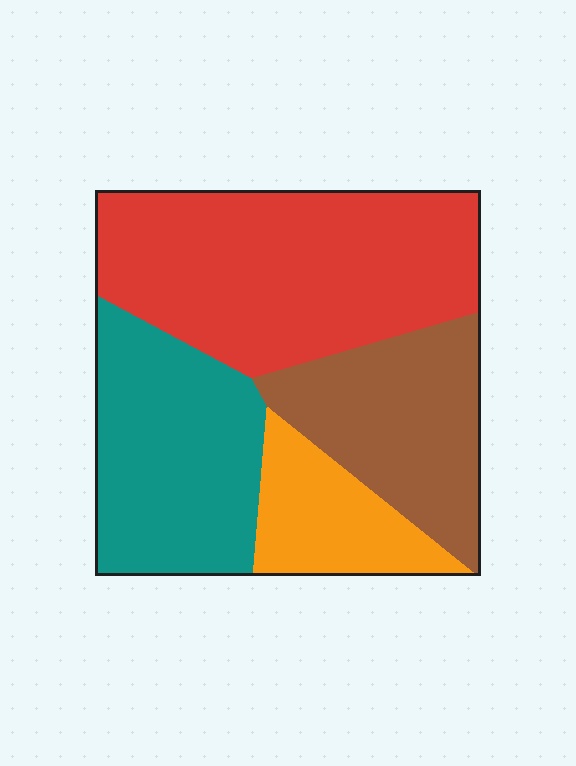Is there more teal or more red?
Red.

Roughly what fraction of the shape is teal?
Teal takes up about one quarter (1/4) of the shape.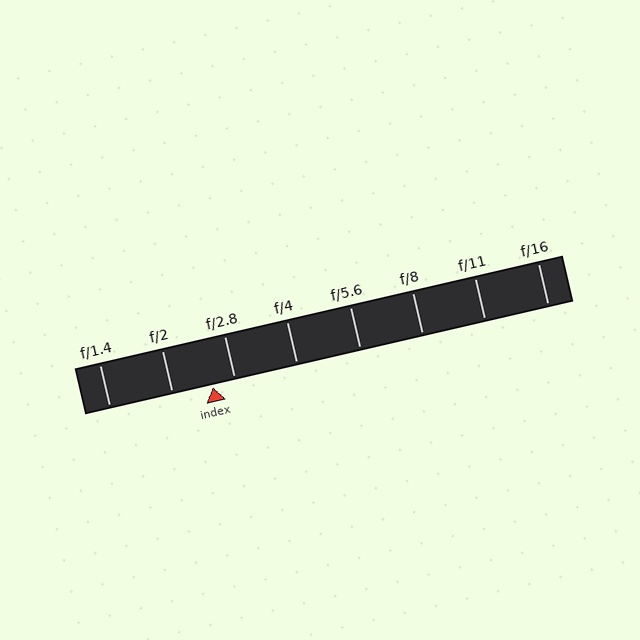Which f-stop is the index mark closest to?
The index mark is closest to f/2.8.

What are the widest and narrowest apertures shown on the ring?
The widest aperture shown is f/1.4 and the narrowest is f/16.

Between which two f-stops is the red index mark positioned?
The index mark is between f/2 and f/2.8.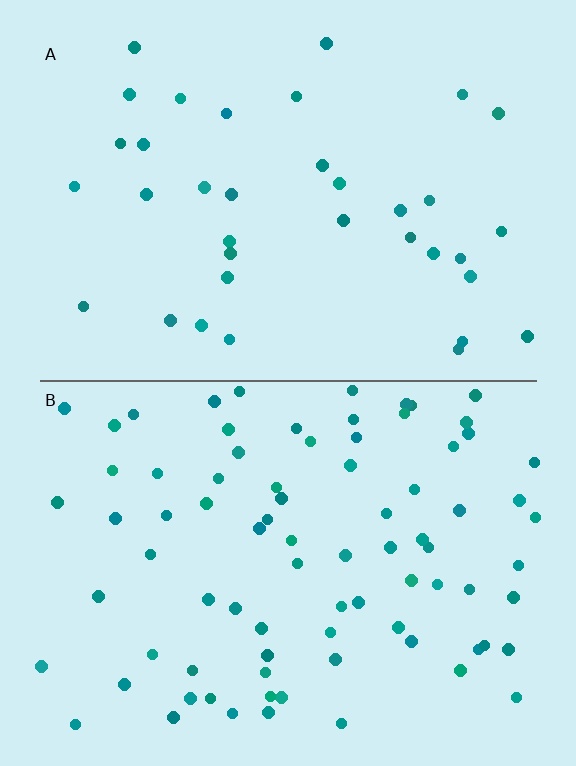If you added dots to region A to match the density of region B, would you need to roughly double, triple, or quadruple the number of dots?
Approximately double.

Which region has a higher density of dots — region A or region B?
B (the bottom).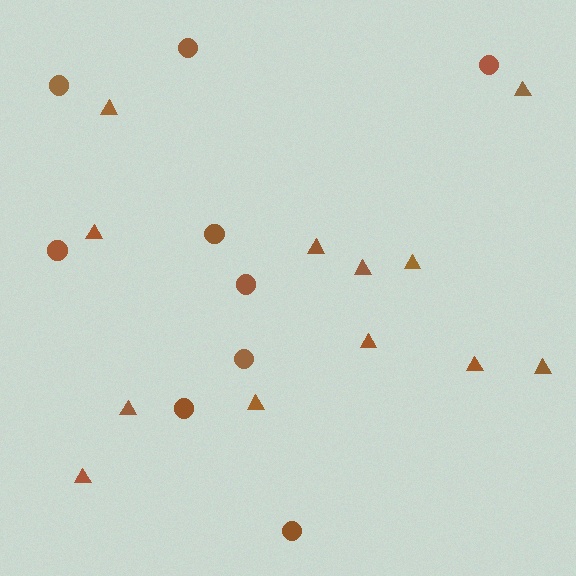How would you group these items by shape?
There are 2 groups: one group of circles (9) and one group of triangles (12).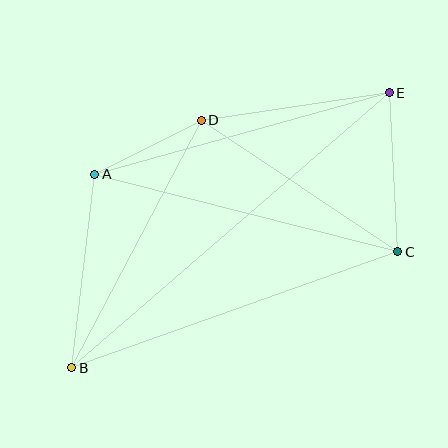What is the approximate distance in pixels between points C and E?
The distance between C and E is approximately 159 pixels.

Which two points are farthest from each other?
Points B and E are farthest from each other.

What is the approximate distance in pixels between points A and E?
The distance between A and E is approximately 306 pixels.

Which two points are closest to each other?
Points A and D are closest to each other.